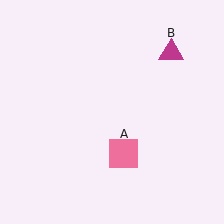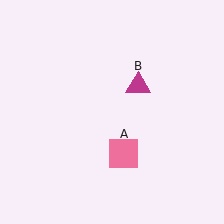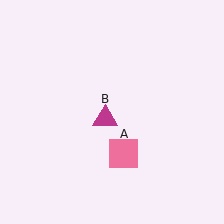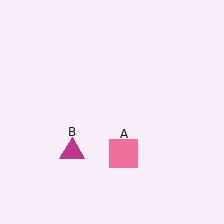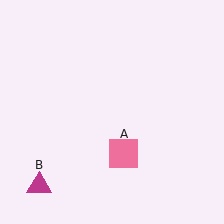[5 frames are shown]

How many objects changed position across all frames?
1 object changed position: magenta triangle (object B).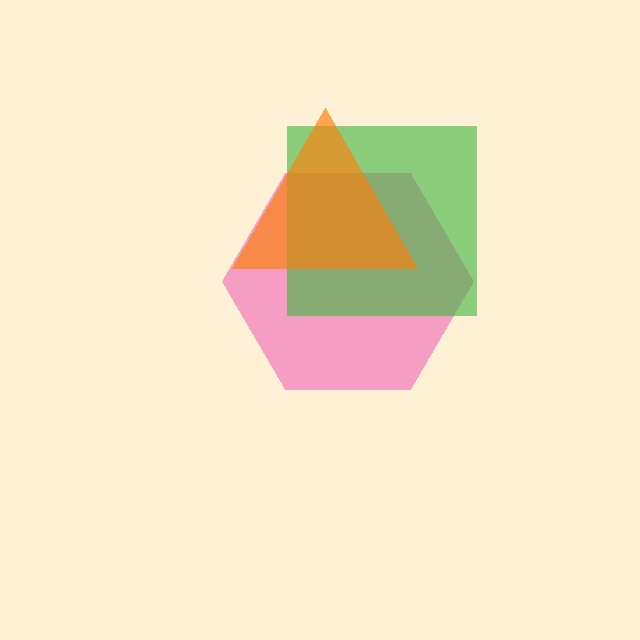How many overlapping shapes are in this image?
There are 3 overlapping shapes in the image.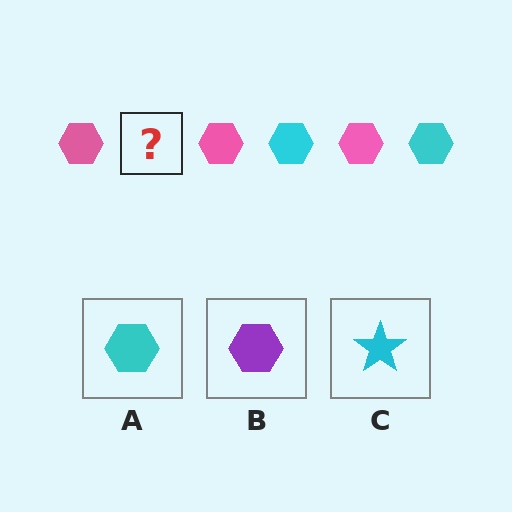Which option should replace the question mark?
Option A.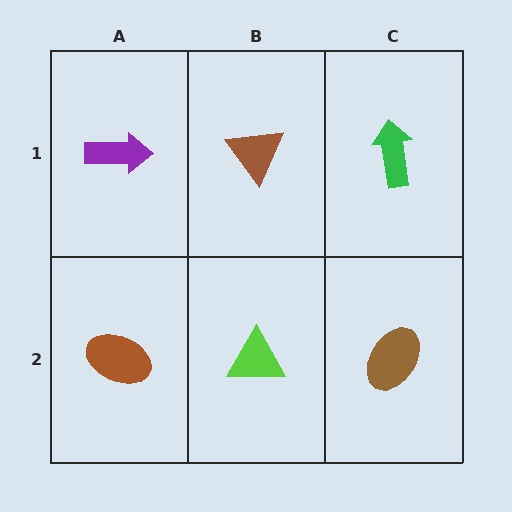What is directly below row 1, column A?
A brown ellipse.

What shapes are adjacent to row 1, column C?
A brown ellipse (row 2, column C), a brown triangle (row 1, column B).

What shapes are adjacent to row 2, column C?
A green arrow (row 1, column C), a lime triangle (row 2, column B).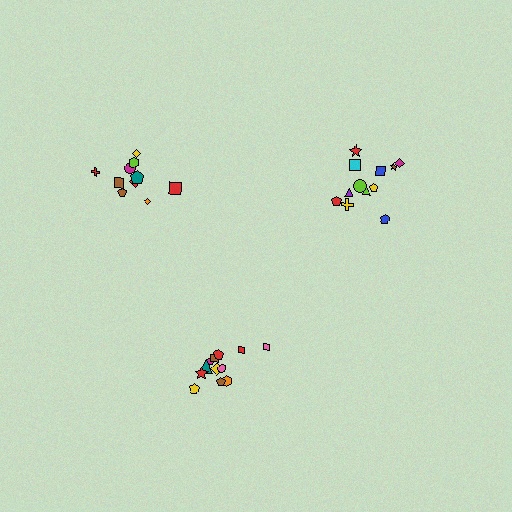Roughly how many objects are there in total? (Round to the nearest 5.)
Roughly 35 objects in total.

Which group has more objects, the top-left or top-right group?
The top-right group.